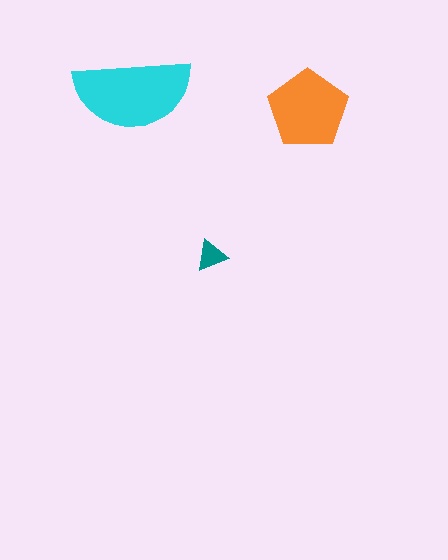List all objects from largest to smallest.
The cyan semicircle, the orange pentagon, the teal triangle.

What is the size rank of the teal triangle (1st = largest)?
3rd.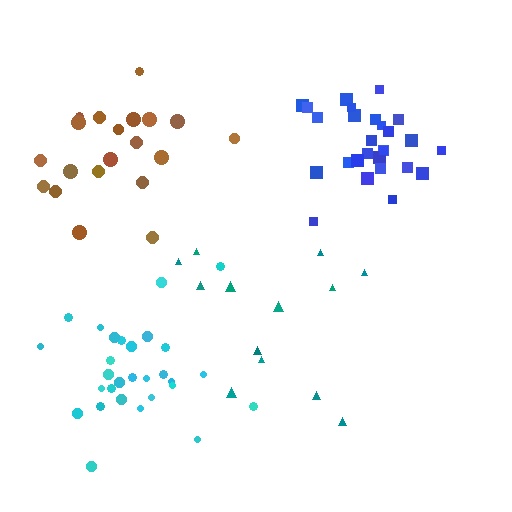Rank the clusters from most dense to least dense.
blue, cyan, brown, teal.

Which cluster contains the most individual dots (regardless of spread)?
Cyan (29).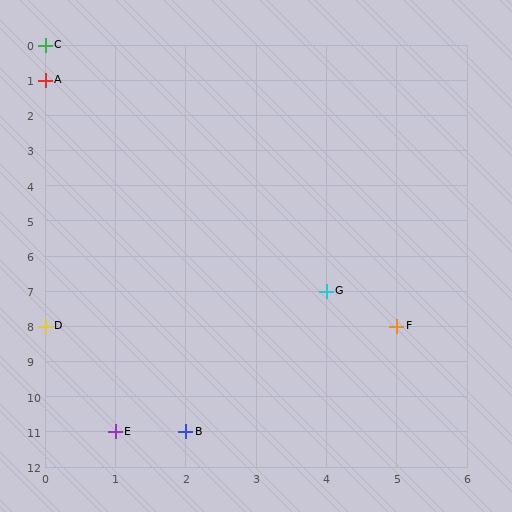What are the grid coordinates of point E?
Point E is at grid coordinates (1, 11).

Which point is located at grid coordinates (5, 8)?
Point F is at (5, 8).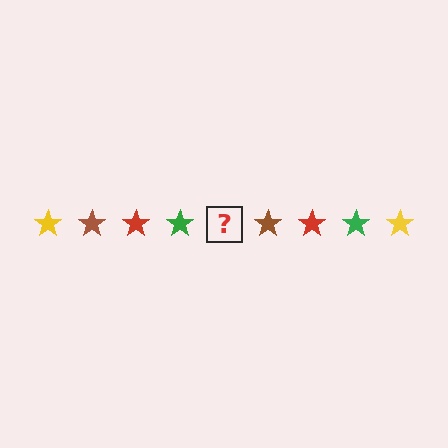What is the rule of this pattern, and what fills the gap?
The rule is that the pattern cycles through yellow, brown, red, green stars. The gap should be filled with a yellow star.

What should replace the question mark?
The question mark should be replaced with a yellow star.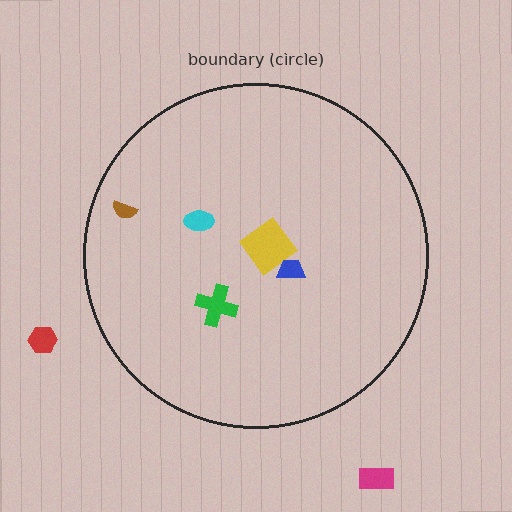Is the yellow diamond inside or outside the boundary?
Inside.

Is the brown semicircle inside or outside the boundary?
Inside.